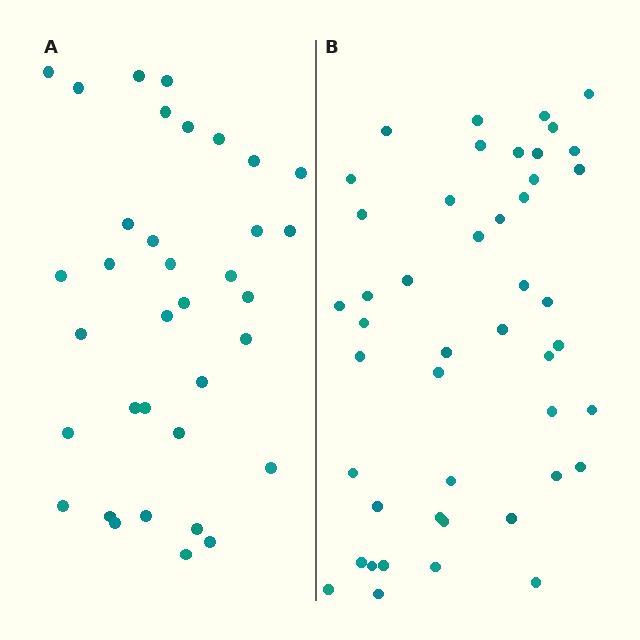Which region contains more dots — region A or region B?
Region B (the right region) has more dots.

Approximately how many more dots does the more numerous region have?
Region B has roughly 12 or so more dots than region A.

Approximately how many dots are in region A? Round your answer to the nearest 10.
About 40 dots. (The exact count is 35, which rounds to 40.)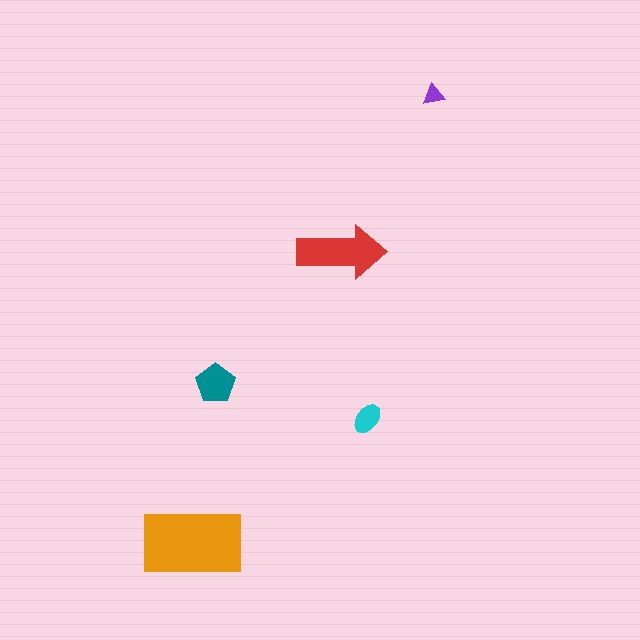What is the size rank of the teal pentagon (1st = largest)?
3rd.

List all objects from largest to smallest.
The orange rectangle, the red arrow, the teal pentagon, the cyan ellipse, the purple triangle.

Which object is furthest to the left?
The orange rectangle is leftmost.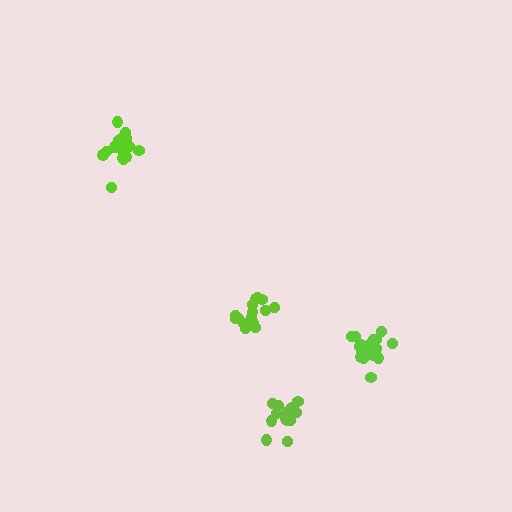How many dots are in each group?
Group 1: 15 dots, Group 2: 16 dots, Group 3: 17 dots, Group 4: 18 dots (66 total).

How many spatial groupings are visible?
There are 4 spatial groupings.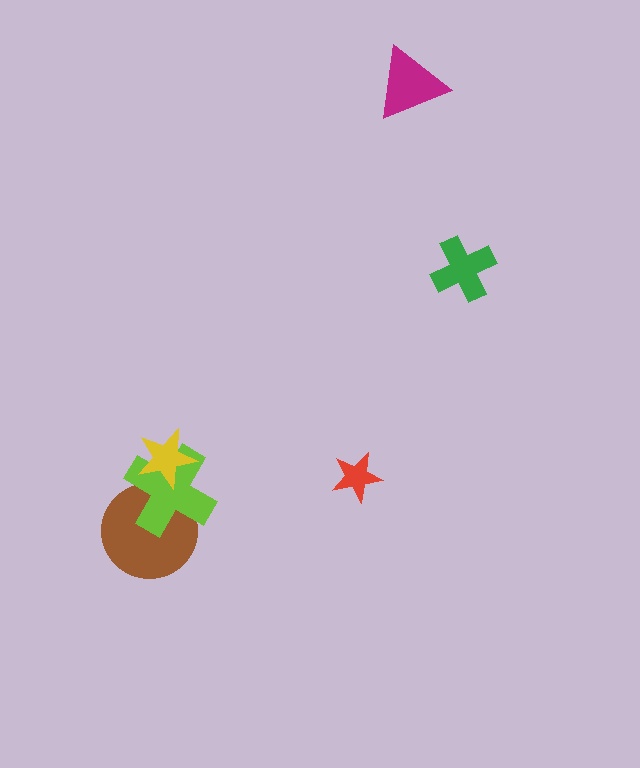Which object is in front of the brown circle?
The lime cross is in front of the brown circle.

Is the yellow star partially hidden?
No, no other shape covers it.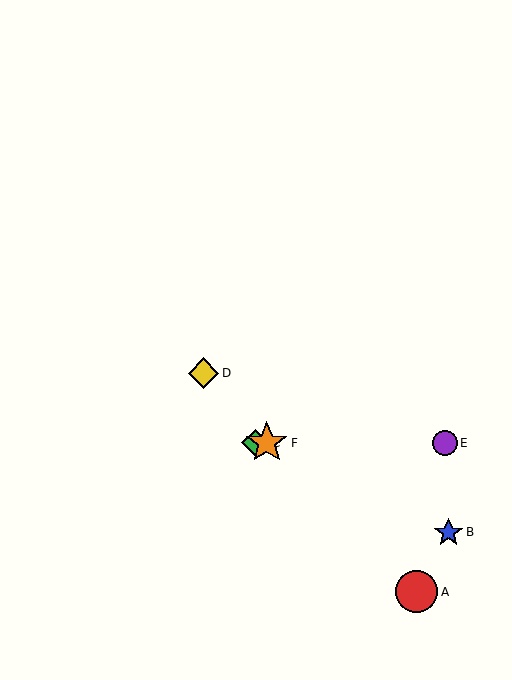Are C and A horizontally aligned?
No, C is at y≈443 and A is at y≈592.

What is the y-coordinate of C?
Object C is at y≈443.